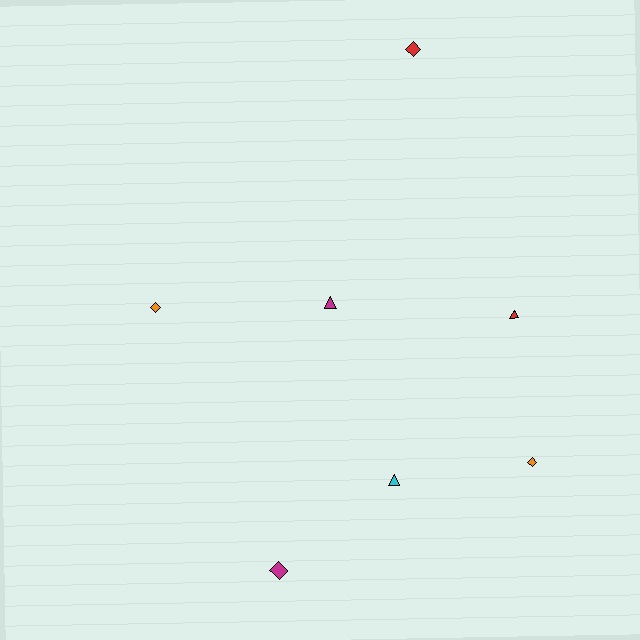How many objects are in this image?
There are 7 objects.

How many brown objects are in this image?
There are no brown objects.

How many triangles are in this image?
There are 3 triangles.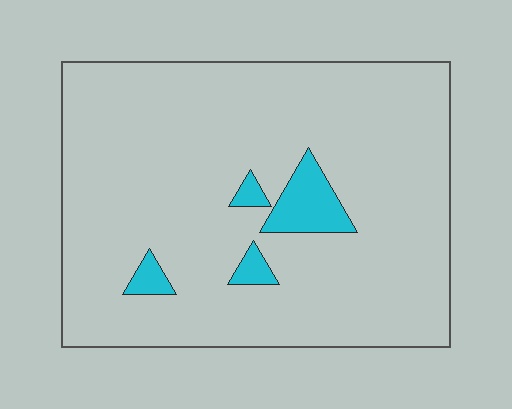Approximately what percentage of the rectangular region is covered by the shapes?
Approximately 5%.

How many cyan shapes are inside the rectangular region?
4.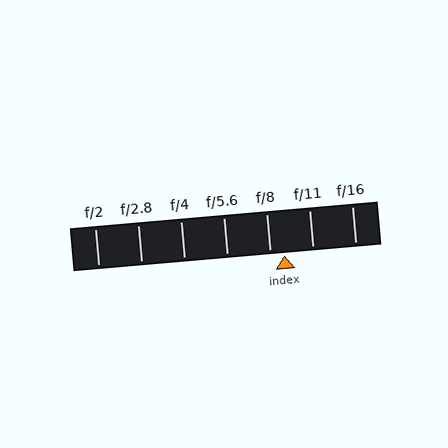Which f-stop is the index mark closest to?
The index mark is closest to f/8.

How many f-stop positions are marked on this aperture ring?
There are 7 f-stop positions marked.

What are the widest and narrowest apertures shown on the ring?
The widest aperture shown is f/2 and the narrowest is f/16.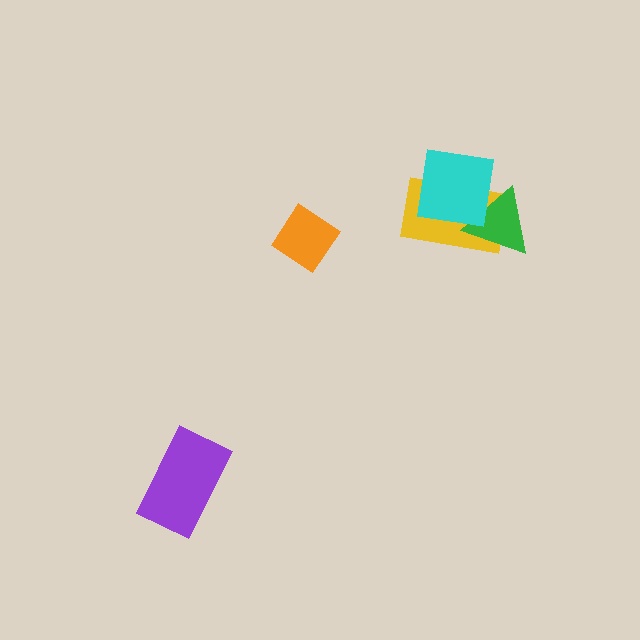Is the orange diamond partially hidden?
No, no other shape covers it.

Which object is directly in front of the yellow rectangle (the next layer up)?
The green triangle is directly in front of the yellow rectangle.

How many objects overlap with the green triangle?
2 objects overlap with the green triangle.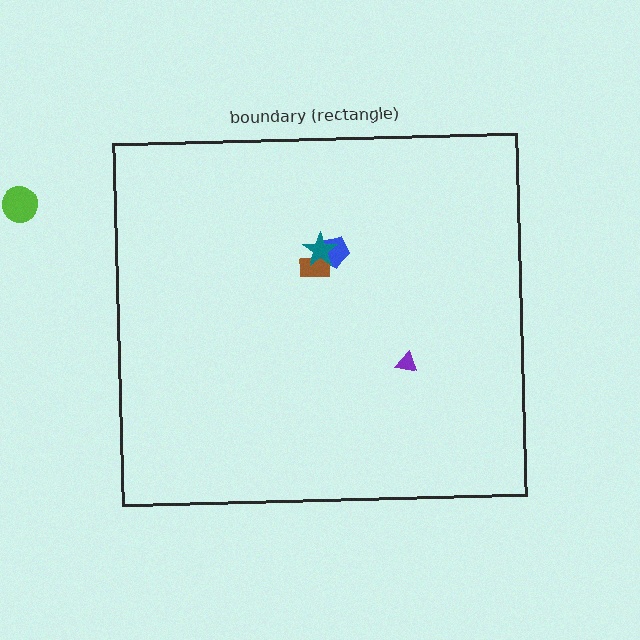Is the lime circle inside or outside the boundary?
Outside.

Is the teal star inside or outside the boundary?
Inside.